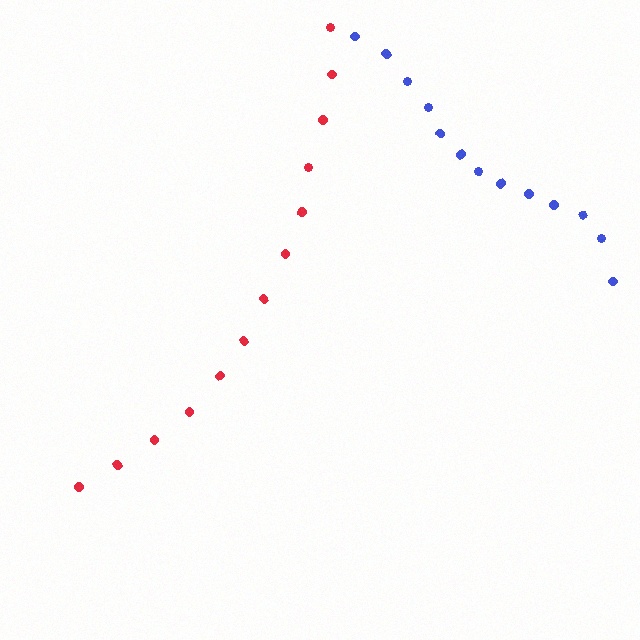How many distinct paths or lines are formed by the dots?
There are 2 distinct paths.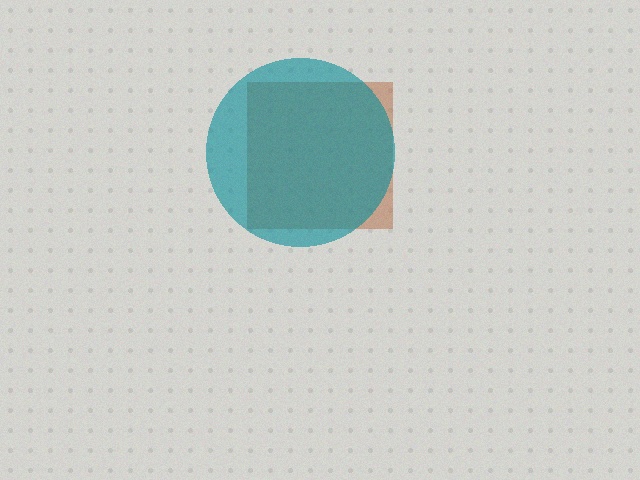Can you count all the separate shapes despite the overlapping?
Yes, there are 2 separate shapes.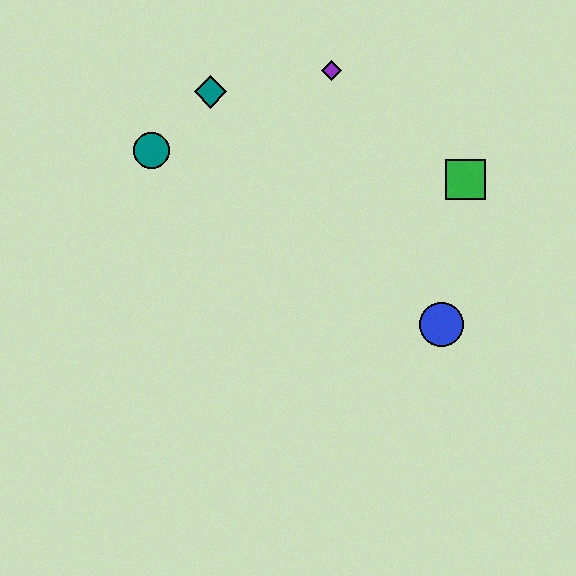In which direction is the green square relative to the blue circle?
The green square is above the blue circle.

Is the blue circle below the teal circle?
Yes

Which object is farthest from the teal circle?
The blue circle is farthest from the teal circle.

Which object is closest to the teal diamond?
The teal circle is closest to the teal diamond.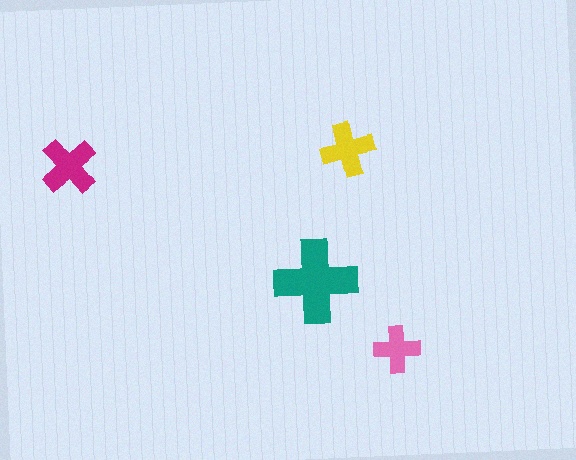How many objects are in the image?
There are 4 objects in the image.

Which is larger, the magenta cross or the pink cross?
The magenta one.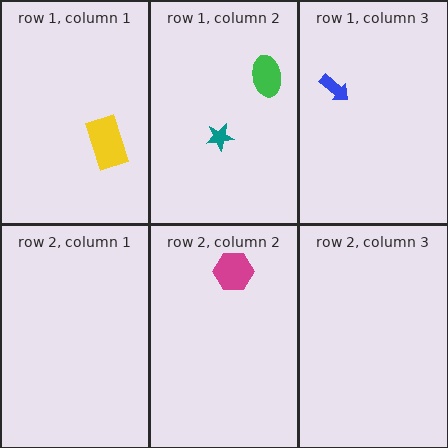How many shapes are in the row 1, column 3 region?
1.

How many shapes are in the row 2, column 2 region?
1.